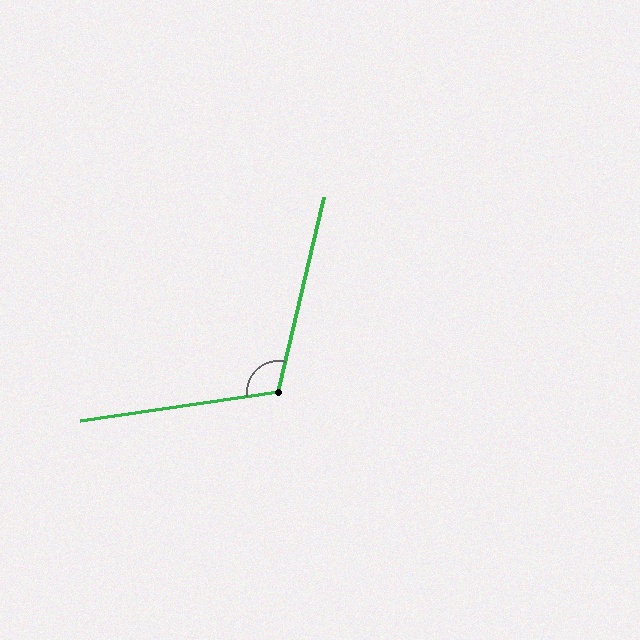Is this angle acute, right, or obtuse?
It is obtuse.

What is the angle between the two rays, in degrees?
Approximately 112 degrees.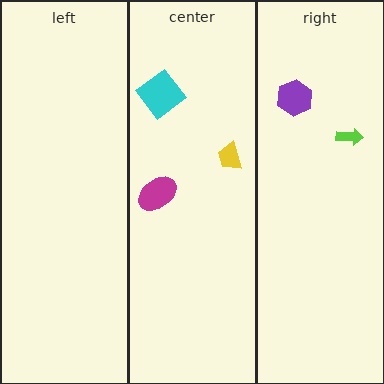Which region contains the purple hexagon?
The right region.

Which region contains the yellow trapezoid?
The center region.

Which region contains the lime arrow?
The right region.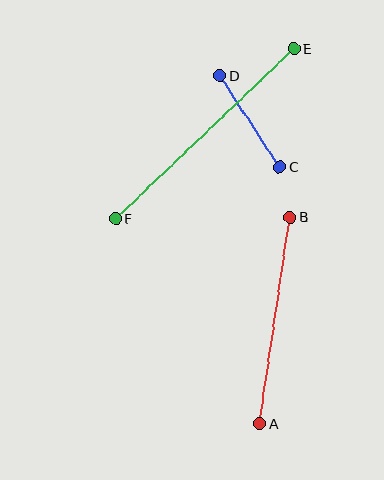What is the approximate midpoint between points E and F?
The midpoint is at approximately (205, 134) pixels.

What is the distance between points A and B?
The distance is approximately 209 pixels.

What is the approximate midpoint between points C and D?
The midpoint is at approximately (250, 122) pixels.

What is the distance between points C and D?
The distance is approximately 109 pixels.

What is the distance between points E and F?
The distance is approximately 246 pixels.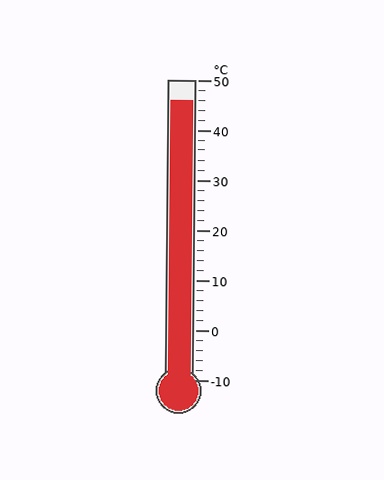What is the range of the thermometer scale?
The thermometer scale ranges from -10°C to 50°C.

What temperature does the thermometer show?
The thermometer shows approximately 46°C.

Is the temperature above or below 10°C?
The temperature is above 10°C.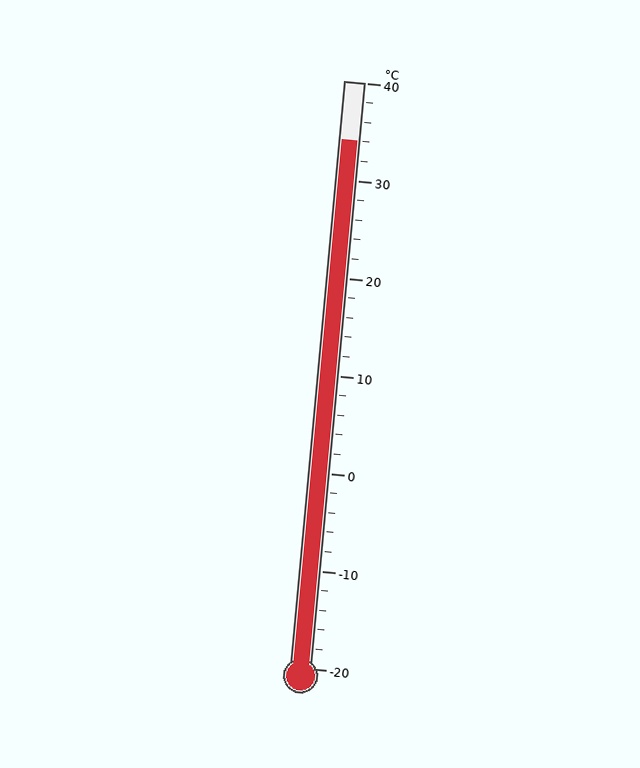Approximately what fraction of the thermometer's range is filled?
The thermometer is filled to approximately 90% of its range.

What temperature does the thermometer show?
The thermometer shows approximately 34°C.